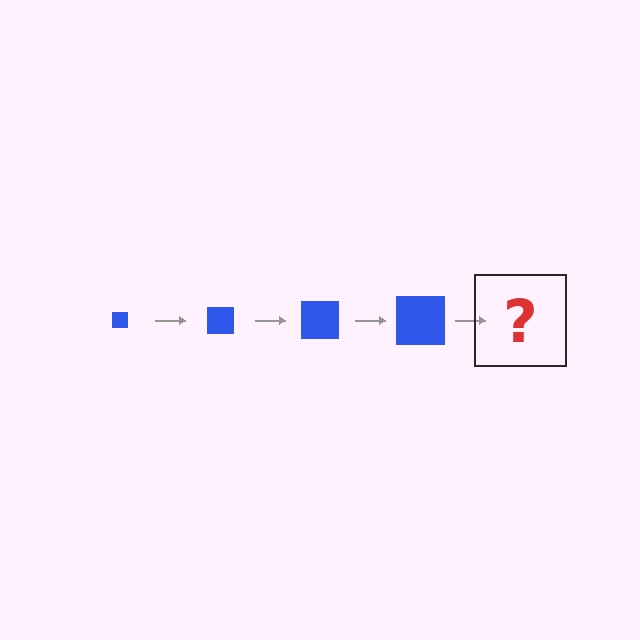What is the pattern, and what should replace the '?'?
The pattern is that the square gets progressively larger each step. The '?' should be a blue square, larger than the previous one.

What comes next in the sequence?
The next element should be a blue square, larger than the previous one.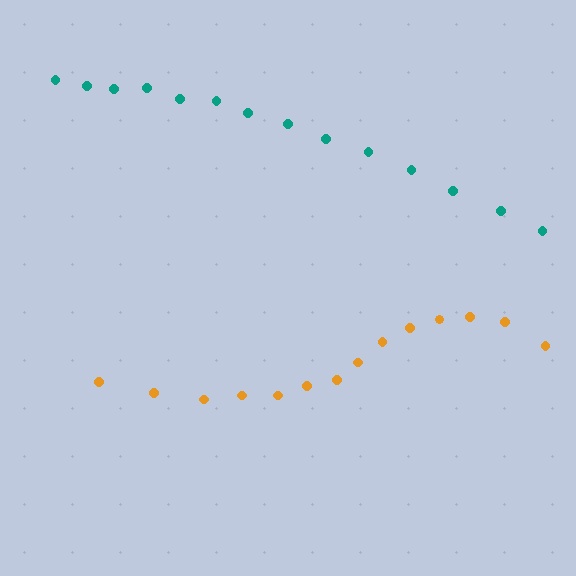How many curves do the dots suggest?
There are 2 distinct paths.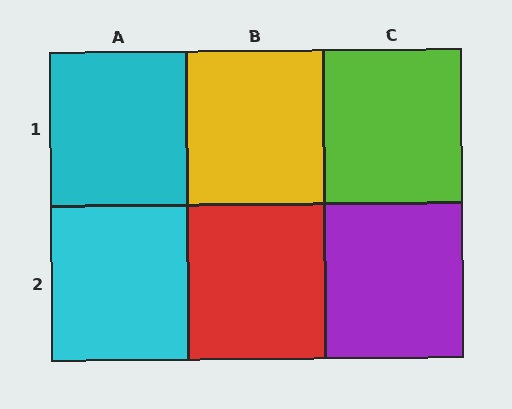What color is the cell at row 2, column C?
Purple.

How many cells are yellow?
1 cell is yellow.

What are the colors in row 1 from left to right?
Cyan, yellow, lime.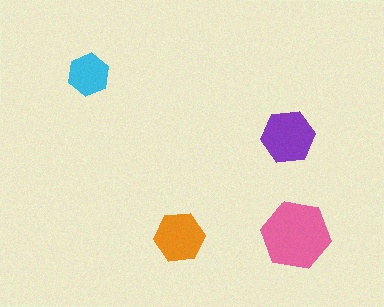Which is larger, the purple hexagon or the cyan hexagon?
The purple one.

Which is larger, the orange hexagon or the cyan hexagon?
The orange one.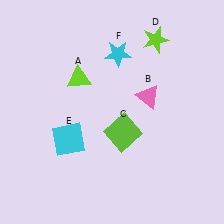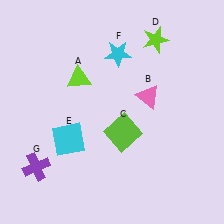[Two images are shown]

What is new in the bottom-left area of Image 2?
A purple cross (G) was added in the bottom-left area of Image 2.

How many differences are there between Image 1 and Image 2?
There is 1 difference between the two images.